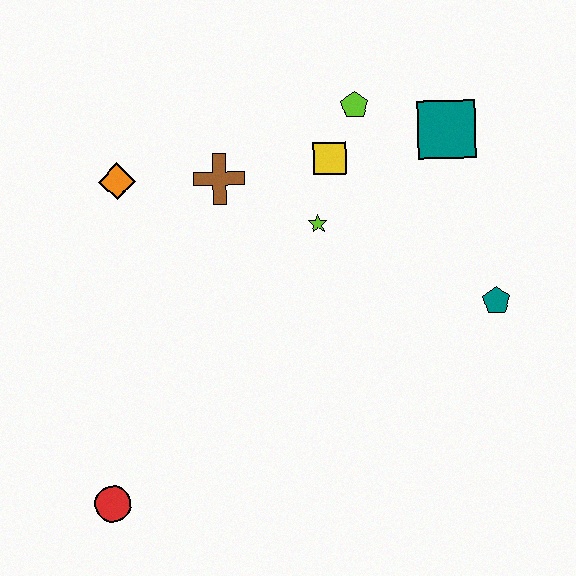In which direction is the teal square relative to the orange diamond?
The teal square is to the right of the orange diamond.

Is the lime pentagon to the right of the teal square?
No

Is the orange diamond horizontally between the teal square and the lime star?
No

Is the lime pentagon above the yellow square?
Yes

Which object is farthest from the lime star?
The red circle is farthest from the lime star.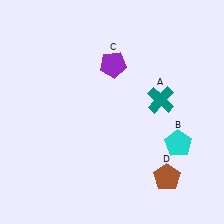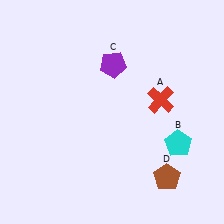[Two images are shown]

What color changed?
The cross (A) changed from teal in Image 1 to red in Image 2.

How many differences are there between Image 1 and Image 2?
There is 1 difference between the two images.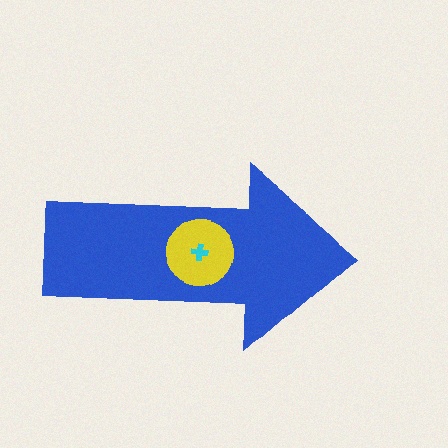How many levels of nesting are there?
3.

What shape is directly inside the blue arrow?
The yellow circle.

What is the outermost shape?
The blue arrow.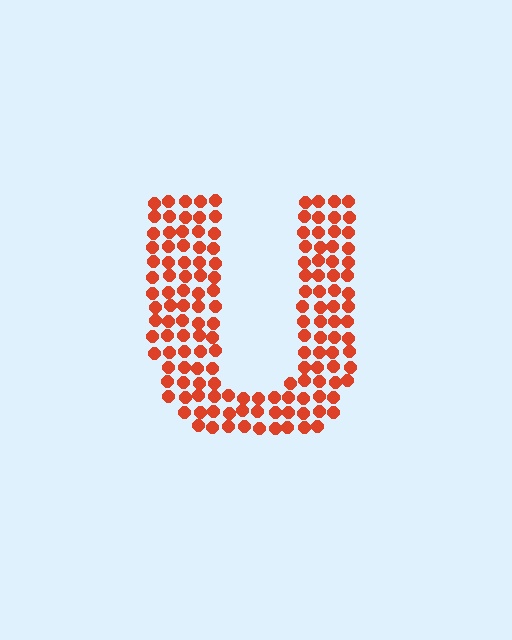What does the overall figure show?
The overall figure shows the letter U.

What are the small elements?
The small elements are circles.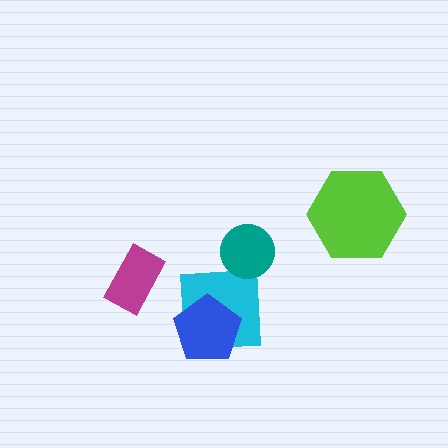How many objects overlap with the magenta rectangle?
0 objects overlap with the magenta rectangle.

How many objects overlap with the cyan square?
1 object overlaps with the cyan square.